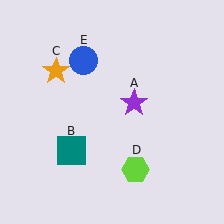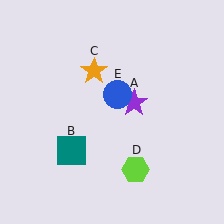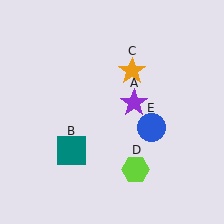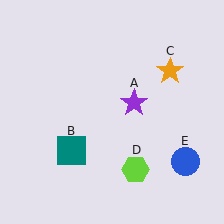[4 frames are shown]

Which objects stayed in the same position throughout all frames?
Purple star (object A) and teal square (object B) and lime hexagon (object D) remained stationary.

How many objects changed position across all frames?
2 objects changed position: orange star (object C), blue circle (object E).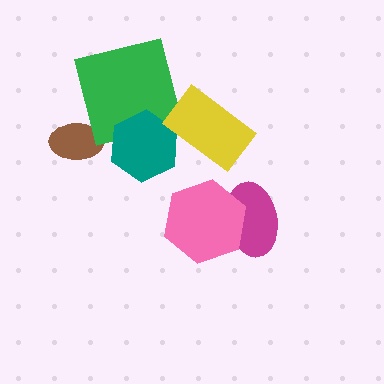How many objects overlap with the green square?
1 object overlaps with the green square.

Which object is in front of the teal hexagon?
The yellow rectangle is in front of the teal hexagon.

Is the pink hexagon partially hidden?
No, no other shape covers it.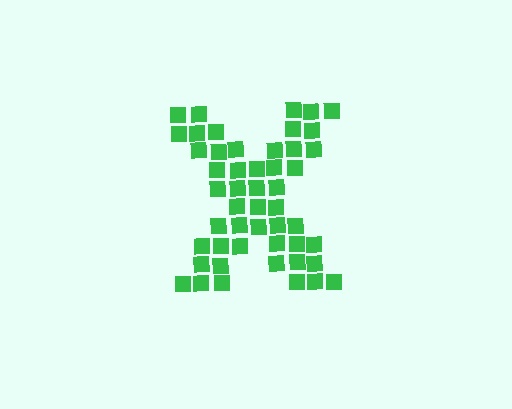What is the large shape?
The large shape is the letter X.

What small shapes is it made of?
It is made of small squares.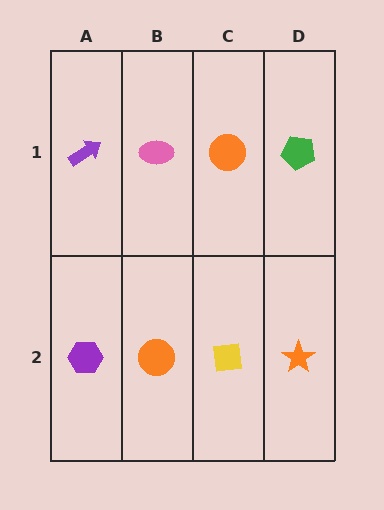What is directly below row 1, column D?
An orange star.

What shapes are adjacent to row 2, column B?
A pink ellipse (row 1, column B), a purple hexagon (row 2, column A), a yellow square (row 2, column C).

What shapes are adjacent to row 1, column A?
A purple hexagon (row 2, column A), a pink ellipse (row 1, column B).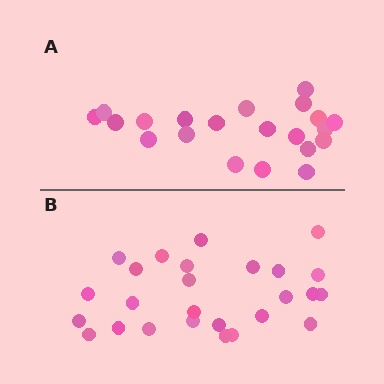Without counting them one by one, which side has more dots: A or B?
Region B (the bottom region) has more dots.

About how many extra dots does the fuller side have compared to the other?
Region B has about 5 more dots than region A.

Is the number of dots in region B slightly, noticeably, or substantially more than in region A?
Region B has only slightly more — the two regions are fairly close. The ratio is roughly 1.2 to 1.